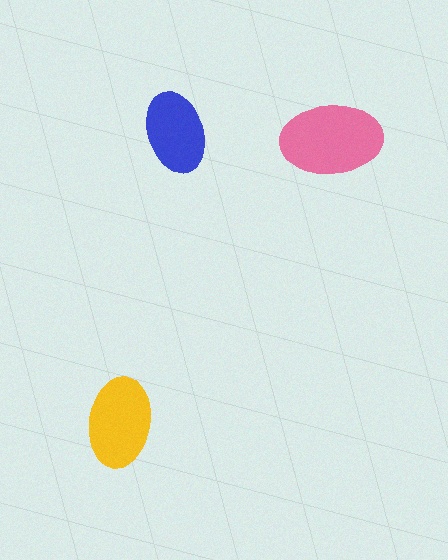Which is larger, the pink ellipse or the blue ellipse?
The pink one.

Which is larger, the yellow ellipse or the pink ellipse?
The pink one.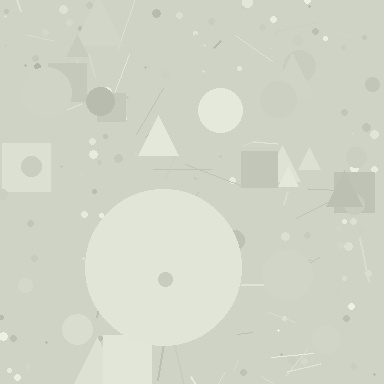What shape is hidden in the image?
A circle is hidden in the image.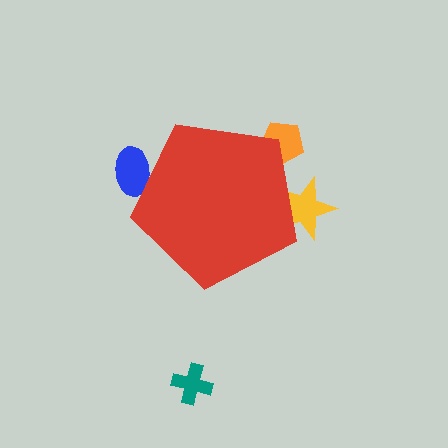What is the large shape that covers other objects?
A red pentagon.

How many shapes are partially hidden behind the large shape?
3 shapes are partially hidden.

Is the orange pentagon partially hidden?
Yes, the orange pentagon is partially hidden behind the red pentagon.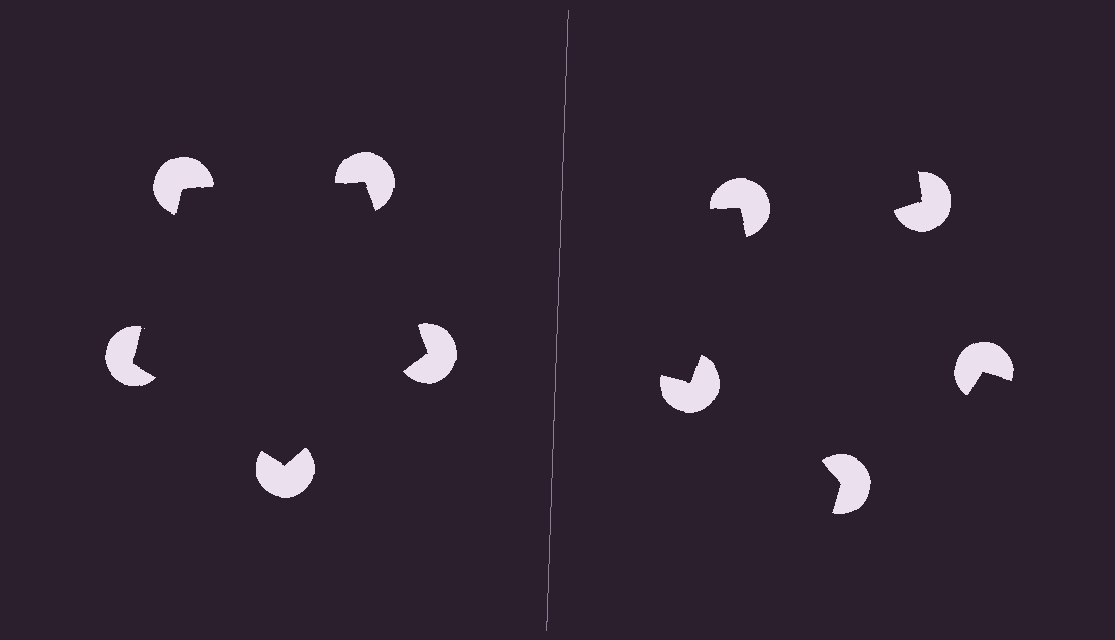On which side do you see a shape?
An illusory pentagon appears on the left side. On the right side the wedge cuts are rotated, so no coherent shape forms.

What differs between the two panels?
The pac-man discs are positioned identically on both sides; only the wedge orientations differ. On the left they align to a pentagon; on the right they are misaligned.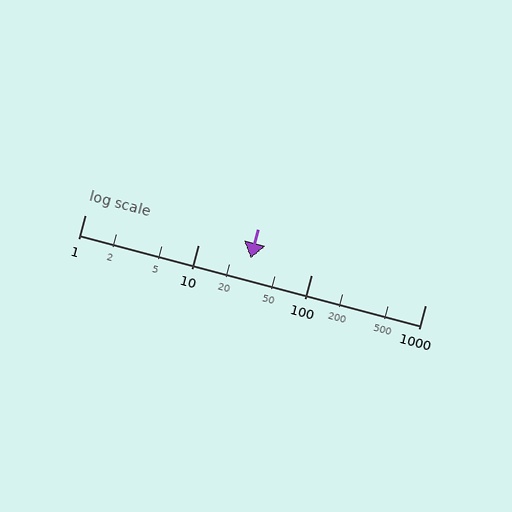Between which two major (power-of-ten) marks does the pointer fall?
The pointer is between 10 and 100.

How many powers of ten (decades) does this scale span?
The scale spans 3 decades, from 1 to 1000.